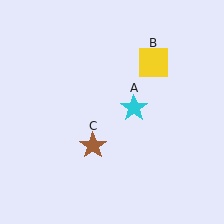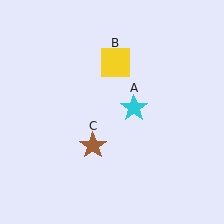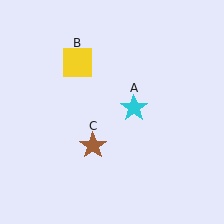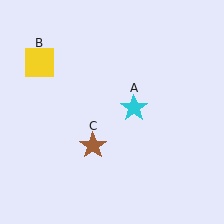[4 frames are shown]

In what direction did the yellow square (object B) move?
The yellow square (object B) moved left.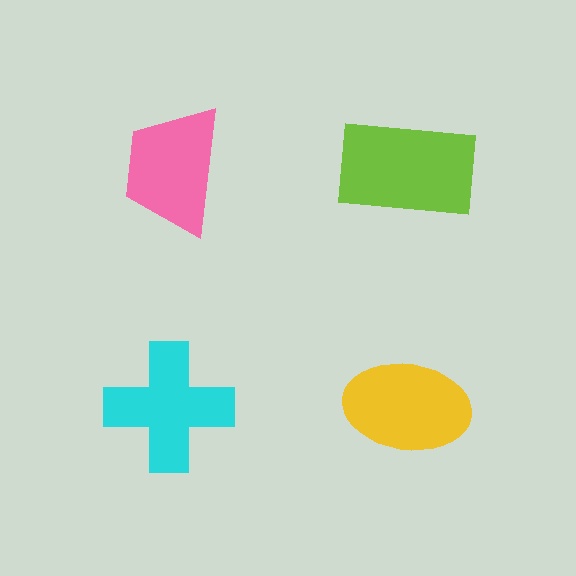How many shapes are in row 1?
2 shapes.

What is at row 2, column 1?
A cyan cross.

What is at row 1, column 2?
A lime rectangle.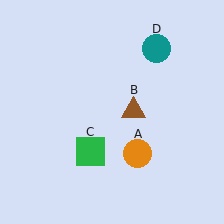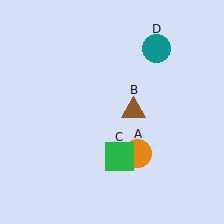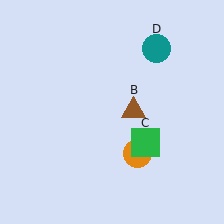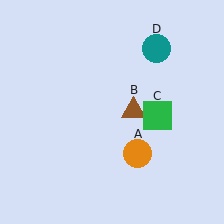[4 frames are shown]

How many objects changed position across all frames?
1 object changed position: green square (object C).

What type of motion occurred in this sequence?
The green square (object C) rotated counterclockwise around the center of the scene.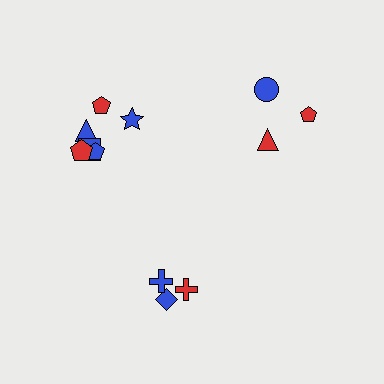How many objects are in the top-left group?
There are 6 objects.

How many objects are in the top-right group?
There are 3 objects.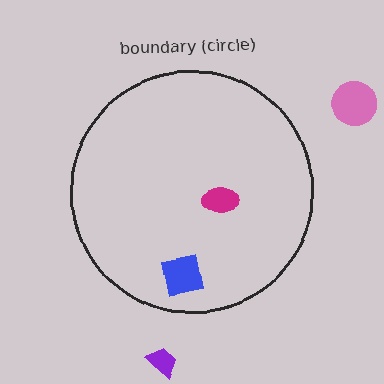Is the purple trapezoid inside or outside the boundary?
Outside.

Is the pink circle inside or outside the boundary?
Outside.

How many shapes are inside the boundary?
2 inside, 2 outside.